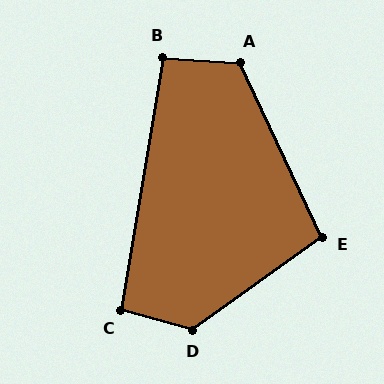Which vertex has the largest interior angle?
D, at approximately 129 degrees.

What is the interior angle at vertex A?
Approximately 119 degrees (obtuse).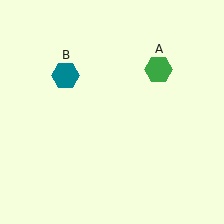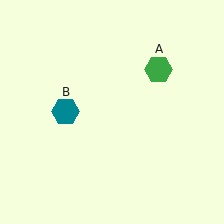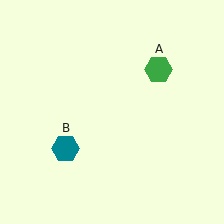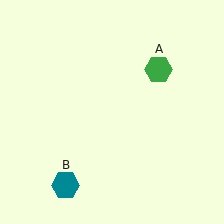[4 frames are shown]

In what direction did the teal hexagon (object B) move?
The teal hexagon (object B) moved down.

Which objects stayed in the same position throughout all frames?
Green hexagon (object A) remained stationary.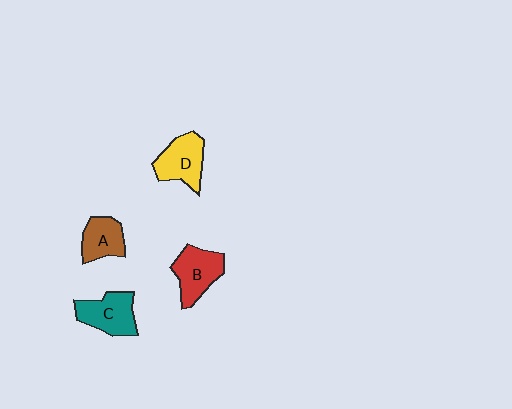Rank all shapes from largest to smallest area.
From largest to smallest: C (teal), B (red), D (yellow), A (brown).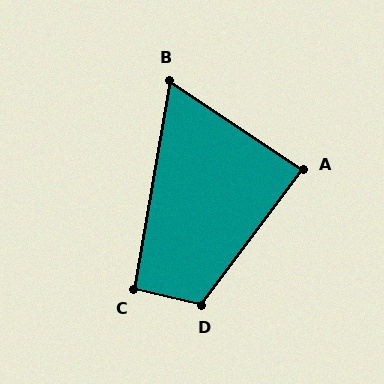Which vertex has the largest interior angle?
D, at approximately 114 degrees.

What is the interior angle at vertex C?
Approximately 93 degrees (approximately right).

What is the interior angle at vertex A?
Approximately 87 degrees (approximately right).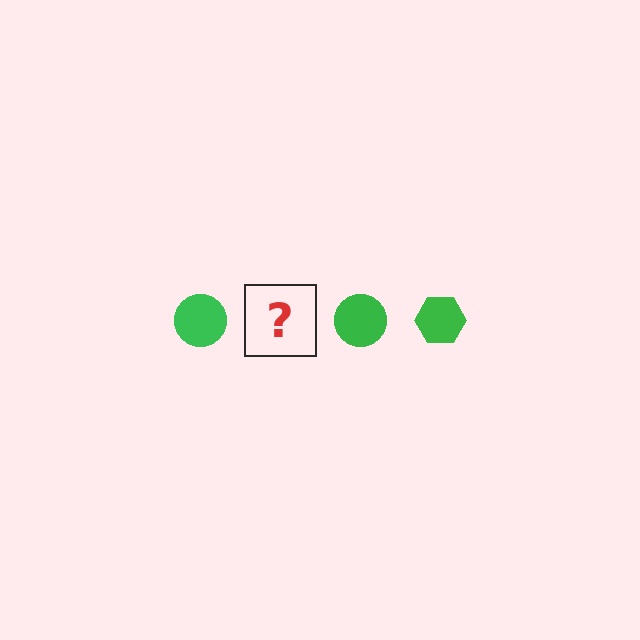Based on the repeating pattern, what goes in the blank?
The blank should be a green hexagon.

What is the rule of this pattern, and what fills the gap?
The rule is that the pattern cycles through circle, hexagon shapes in green. The gap should be filled with a green hexagon.